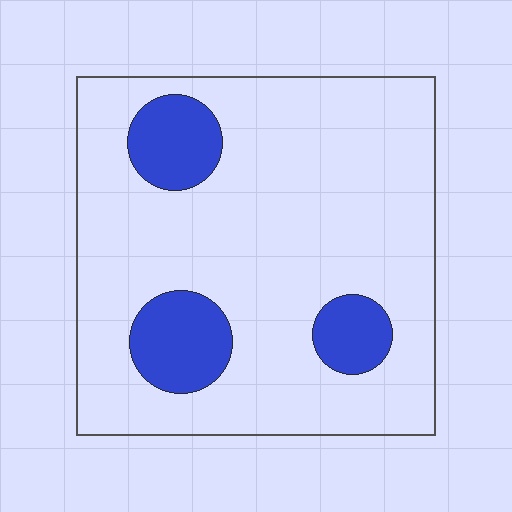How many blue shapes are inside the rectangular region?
3.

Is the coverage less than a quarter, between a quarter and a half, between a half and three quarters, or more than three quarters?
Less than a quarter.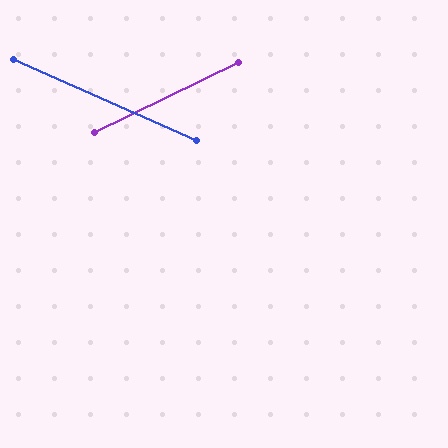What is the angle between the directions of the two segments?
Approximately 50 degrees.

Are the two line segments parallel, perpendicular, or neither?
Neither parallel nor perpendicular — they differ by about 50°.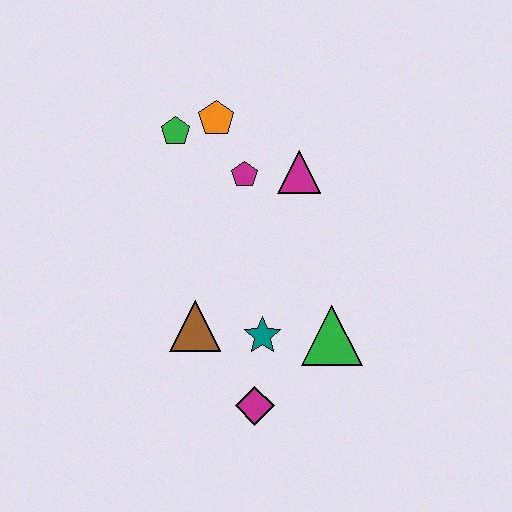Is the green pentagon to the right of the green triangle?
No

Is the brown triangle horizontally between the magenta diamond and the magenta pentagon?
No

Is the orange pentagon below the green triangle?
No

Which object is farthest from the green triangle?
The green pentagon is farthest from the green triangle.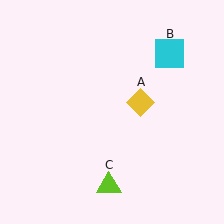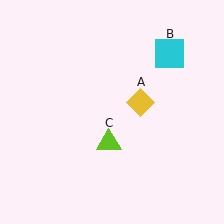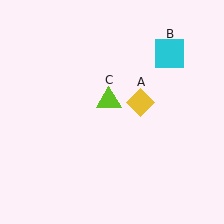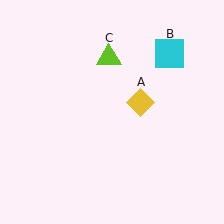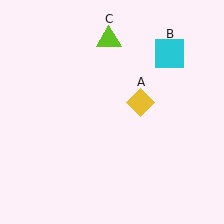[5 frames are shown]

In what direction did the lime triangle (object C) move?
The lime triangle (object C) moved up.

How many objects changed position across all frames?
1 object changed position: lime triangle (object C).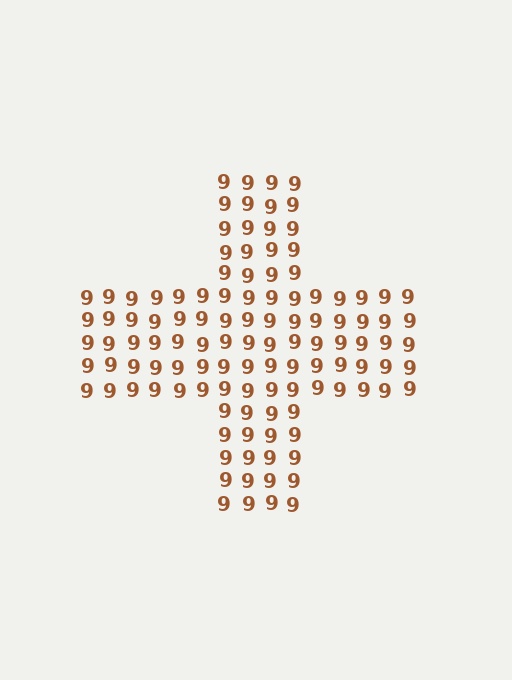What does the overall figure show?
The overall figure shows a cross.